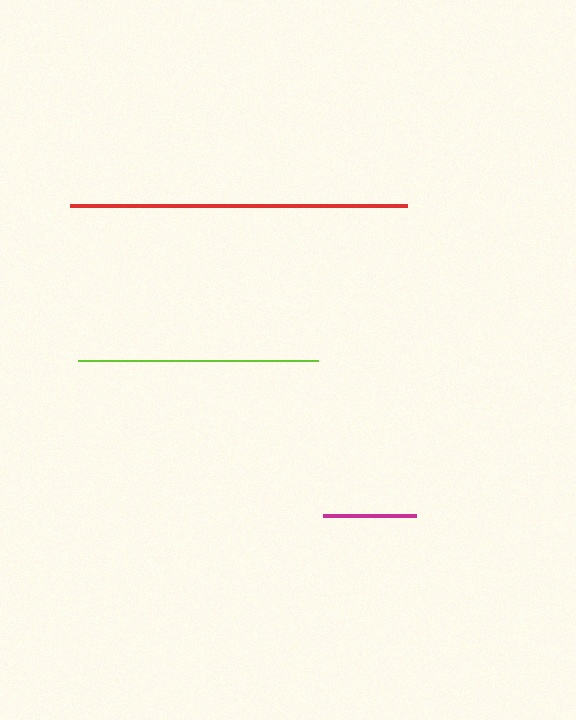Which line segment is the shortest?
The magenta line is the shortest at approximately 94 pixels.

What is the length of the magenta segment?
The magenta segment is approximately 94 pixels long.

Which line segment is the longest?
The red line is the longest at approximately 337 pixels.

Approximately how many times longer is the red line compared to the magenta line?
The red line is approximately 3.6 times the length of the magenta line.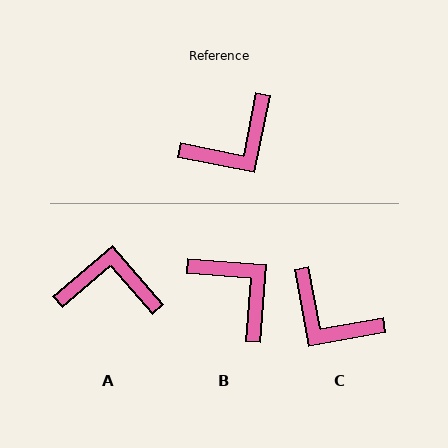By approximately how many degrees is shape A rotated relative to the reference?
Approximately 142 degrees counter-clockwise.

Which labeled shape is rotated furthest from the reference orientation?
A, about 142 degrees away.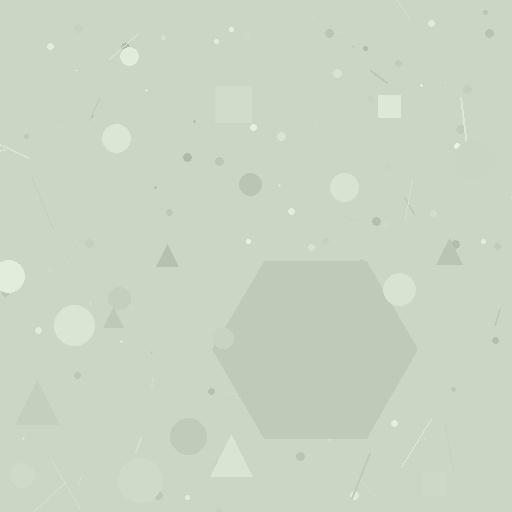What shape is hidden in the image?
A hexagon is hidden in the image.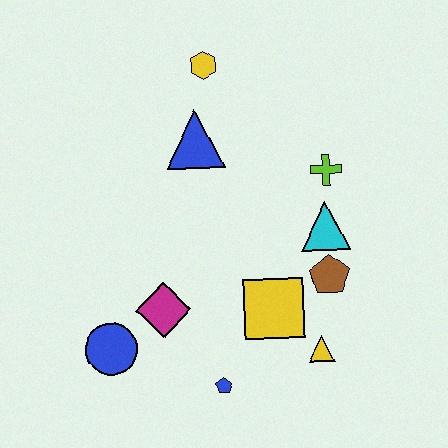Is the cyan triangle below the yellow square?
No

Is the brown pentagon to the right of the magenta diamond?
Yes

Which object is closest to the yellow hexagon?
The blue triangle is closest to the yellow hexagon.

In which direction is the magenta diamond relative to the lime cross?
The magenta diamond is to the left of the lime cross.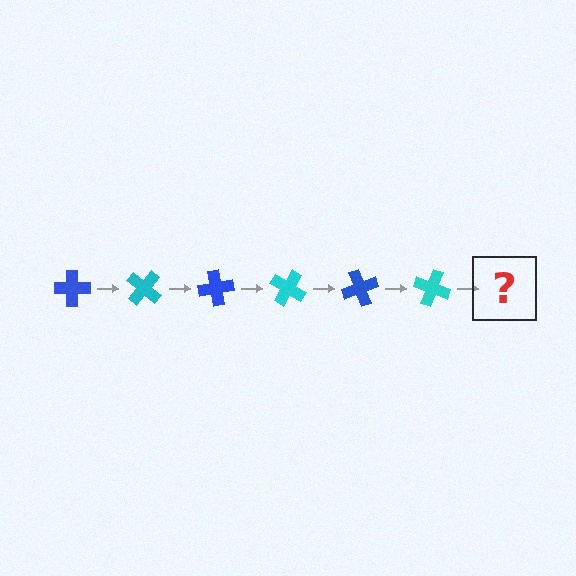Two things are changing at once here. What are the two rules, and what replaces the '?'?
The two rules are that it rotates 40 degrees each step and the color cycles through blue and cyan. The '?' should be a blue cross, rotated 240 degrees from the start.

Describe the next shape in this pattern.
It should be a blue cross, rotated 240 degrees from the start.